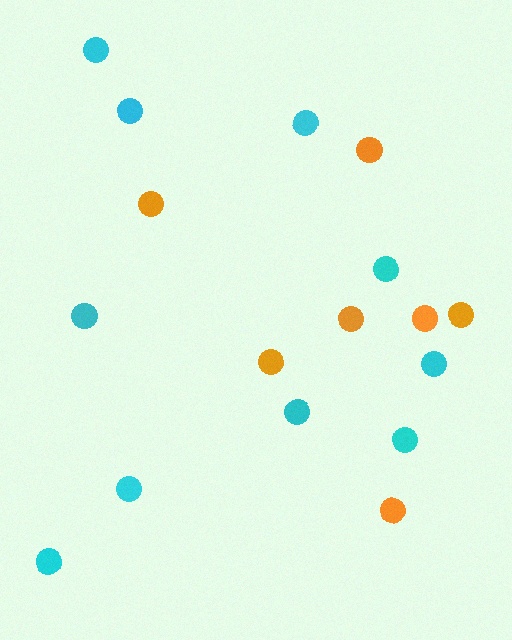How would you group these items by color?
There are 2 groups: one group of orange circles (7) and one group of cyan circles (10).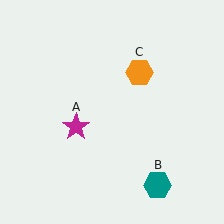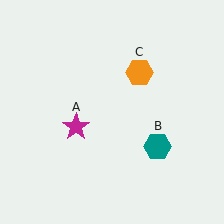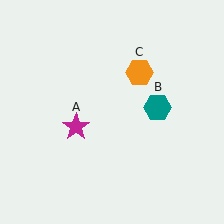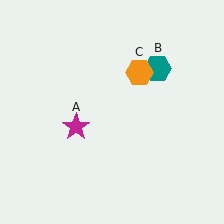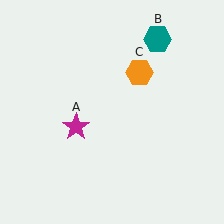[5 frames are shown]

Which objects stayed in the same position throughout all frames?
Magenta star (object A) and orange hexagon (object C) remained stationary.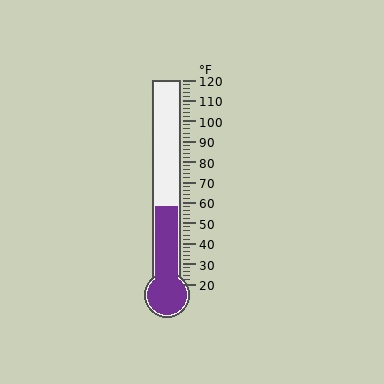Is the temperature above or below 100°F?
The temperature is below 100°F.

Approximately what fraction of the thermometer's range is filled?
The thermometer is filled to approximately 40% of its range.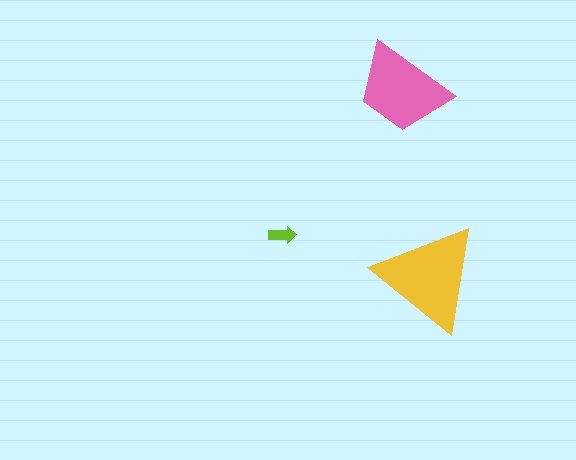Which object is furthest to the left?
The lime arrow is leftmost.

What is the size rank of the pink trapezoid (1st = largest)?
2nd.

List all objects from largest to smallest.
The yellow triangle, the pink trapezoid, the lime arrow.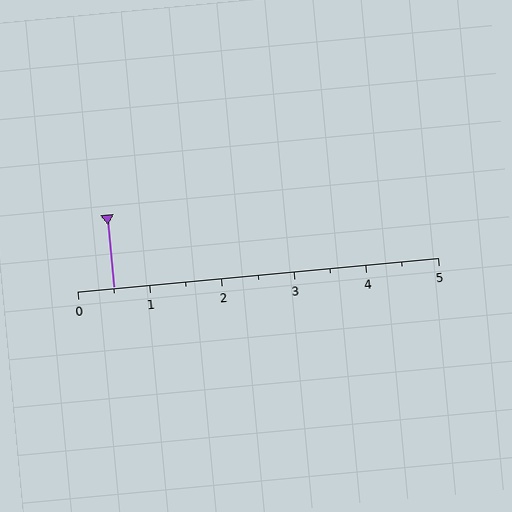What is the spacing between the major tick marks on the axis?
The major ticks are spaced 1 apart.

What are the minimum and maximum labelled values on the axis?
The axis runs from 0 to 5.